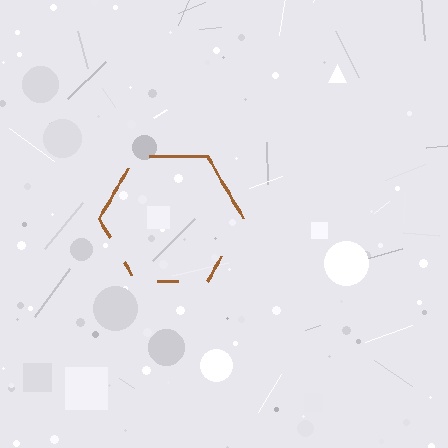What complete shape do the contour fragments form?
The contour fragments form a hexagon.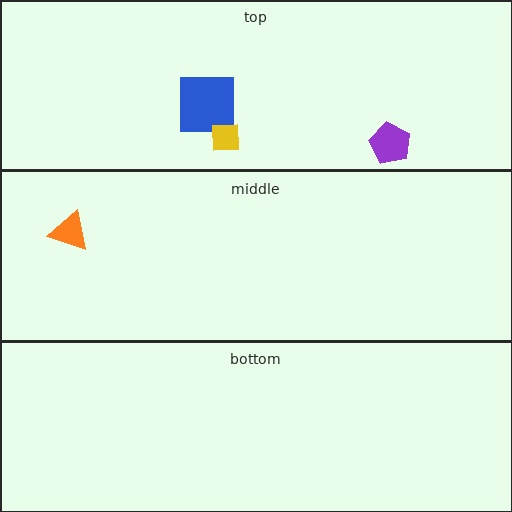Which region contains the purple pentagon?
The top region.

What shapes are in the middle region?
The orange triangle.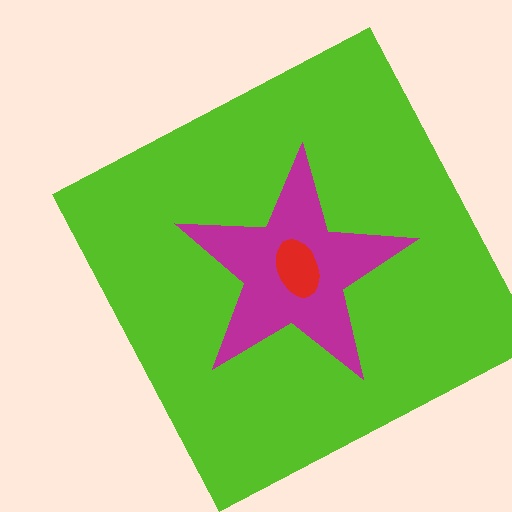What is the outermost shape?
The lime square.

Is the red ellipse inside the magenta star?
Yes.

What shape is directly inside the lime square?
The magenta star.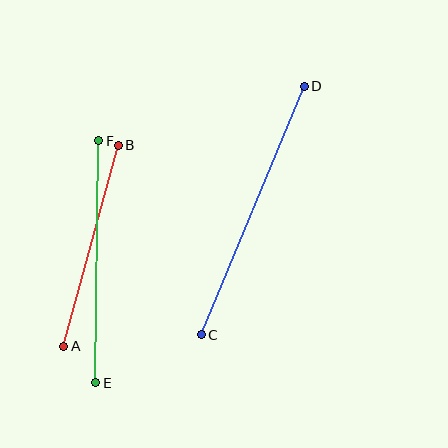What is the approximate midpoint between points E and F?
The midpoint is at approximately (97, 262) pixels.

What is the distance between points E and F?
The distance is approximately 242 pixels.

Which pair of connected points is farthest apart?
Points C and D are farthest apart.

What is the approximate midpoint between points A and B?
The midpoint is at approximately (91, 246) pixels.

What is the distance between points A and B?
The distance is approximately 208 pixels.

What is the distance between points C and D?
The distance is approximately 269 pixels.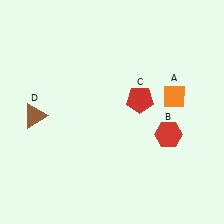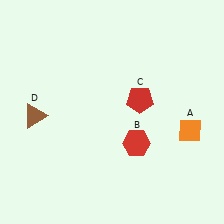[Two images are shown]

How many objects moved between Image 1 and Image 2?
2 objects moved between the two images.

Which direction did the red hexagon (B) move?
The red hexagon (B) moved left.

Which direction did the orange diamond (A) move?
The orange diamond (A) moved down.